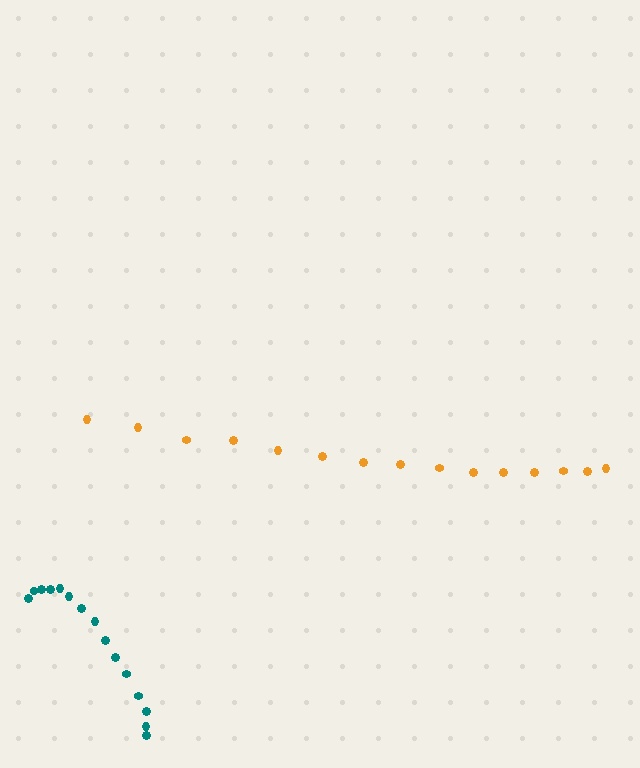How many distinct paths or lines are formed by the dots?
There are 2 distinct paths.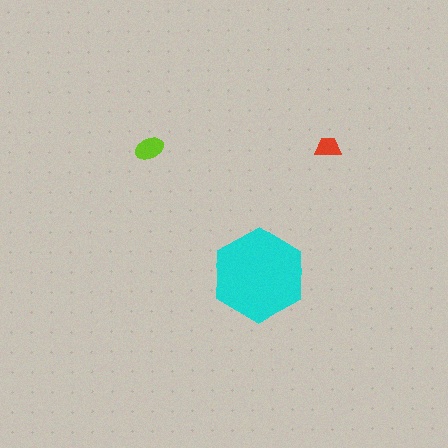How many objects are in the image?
There are 3 objects in the image.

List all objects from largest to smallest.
The cyan hexagon, the lime ellipse, the red trapezoid.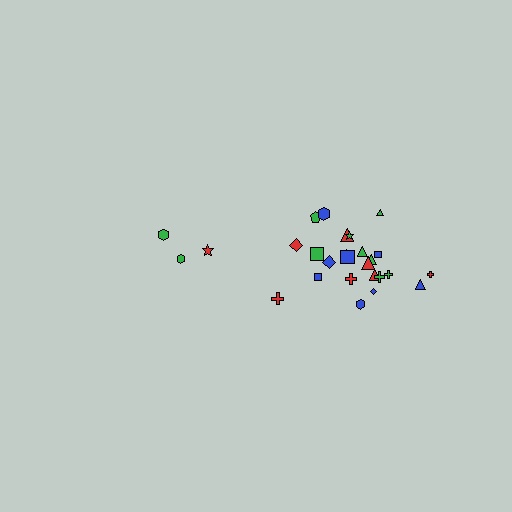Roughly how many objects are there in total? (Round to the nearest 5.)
Roughly 30 objects in total.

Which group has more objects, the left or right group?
The right group.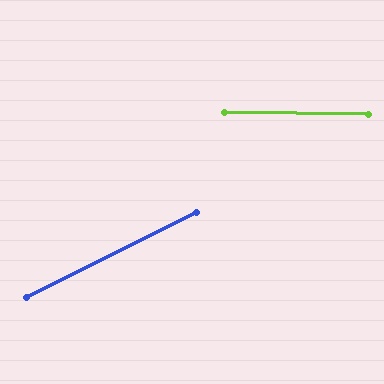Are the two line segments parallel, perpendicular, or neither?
Neither parallel nor perpendicular — they differ by about 28°.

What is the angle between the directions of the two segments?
Approximately 28 degrees.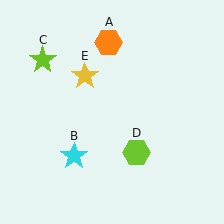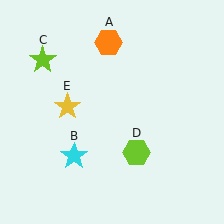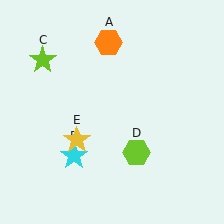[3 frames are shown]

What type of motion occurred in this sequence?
The yellow star (object E) rotated counterclockwise around the center of the scene.